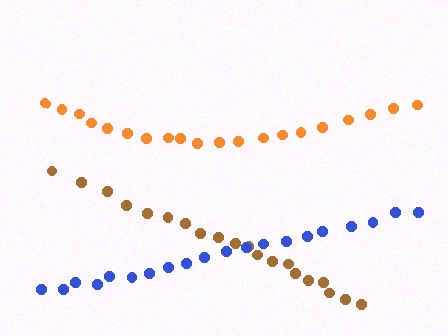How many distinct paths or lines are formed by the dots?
There are 3 distinct paths.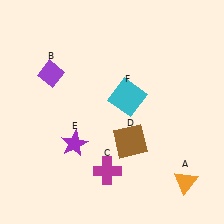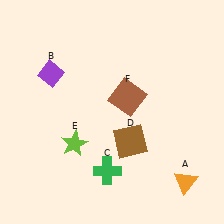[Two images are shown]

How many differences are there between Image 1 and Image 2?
There are 3 differences between the two images.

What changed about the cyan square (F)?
In Image 1, F is cyan. In Image 2, it changed to brown.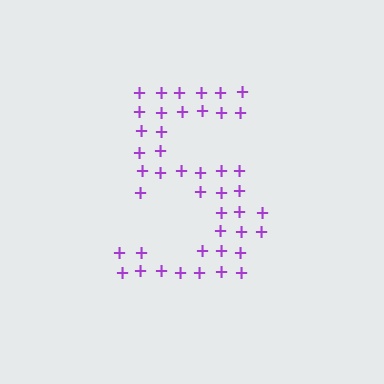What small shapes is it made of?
It is made of small plus signs.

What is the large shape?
The large shape is the digit 5.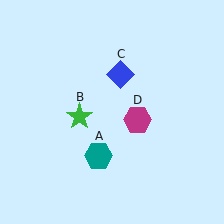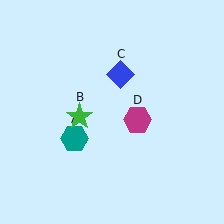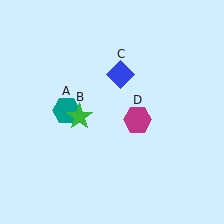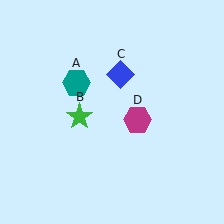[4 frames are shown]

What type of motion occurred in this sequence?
The teal hexagon (object A) rotated clockwise around the center of the scene.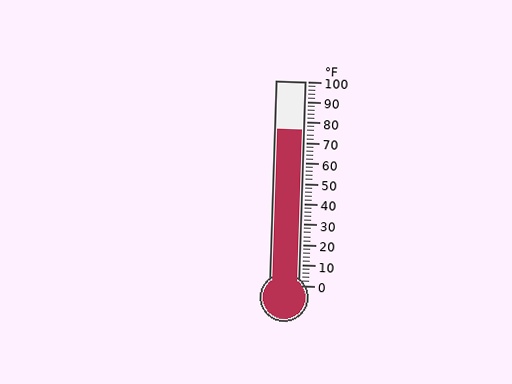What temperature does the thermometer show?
The thermometer shows approximately 76°F.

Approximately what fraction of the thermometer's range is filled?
The thermometer is filled to approximately 75% of its range.